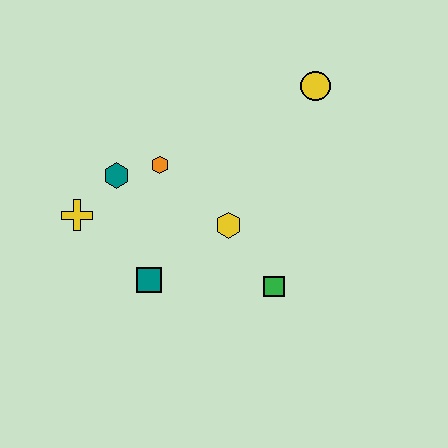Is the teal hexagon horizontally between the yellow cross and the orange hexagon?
Yes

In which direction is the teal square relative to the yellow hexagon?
The teal square is to the left of the yellow hexagon.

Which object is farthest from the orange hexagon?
The yellow circle is farthest from the orange hexagon.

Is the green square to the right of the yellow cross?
Yes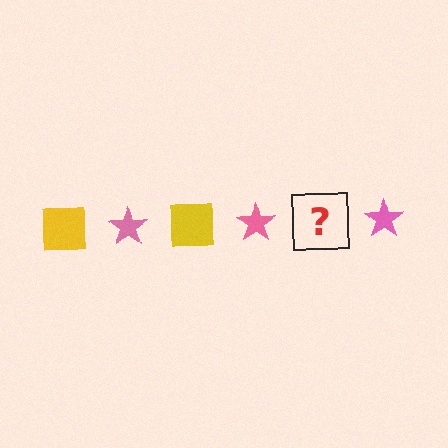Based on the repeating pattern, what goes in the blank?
The blank should be a yellow square.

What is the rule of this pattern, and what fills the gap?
The rule is that the pattern alternates between yellow square and pink star. The gap should be filled with a yellow square.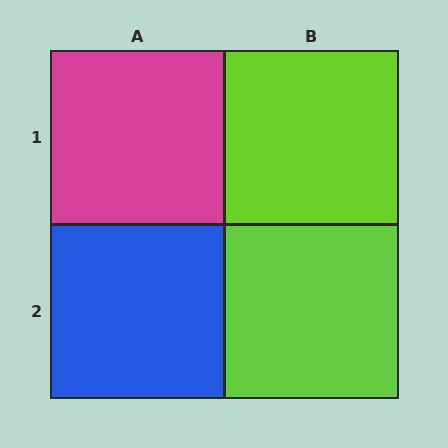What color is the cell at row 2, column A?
Blue.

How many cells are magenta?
1 cell is magenta.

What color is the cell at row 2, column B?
Lime.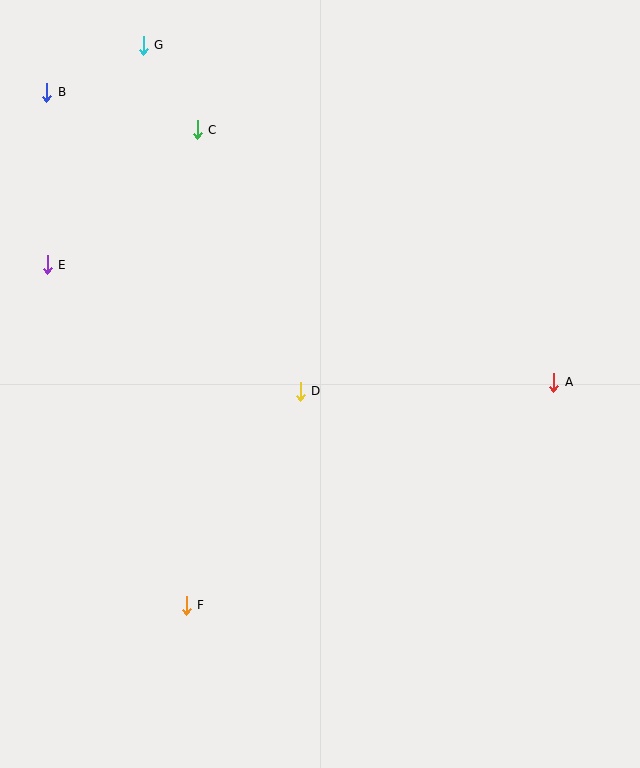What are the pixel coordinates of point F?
Point F is at (186, 605).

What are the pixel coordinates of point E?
Point E is at (47, 265).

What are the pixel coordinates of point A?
Point A is at (554, 382).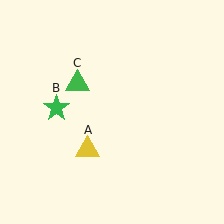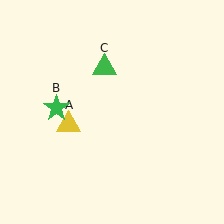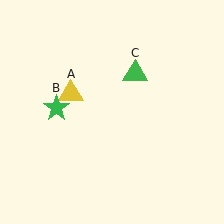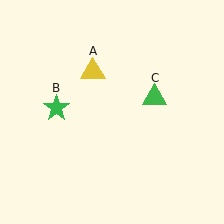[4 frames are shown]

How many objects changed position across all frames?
2 objects changed position: yellow triangle (object A), green triangle (object C).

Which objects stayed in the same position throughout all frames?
Green star (object B) remained stationary.